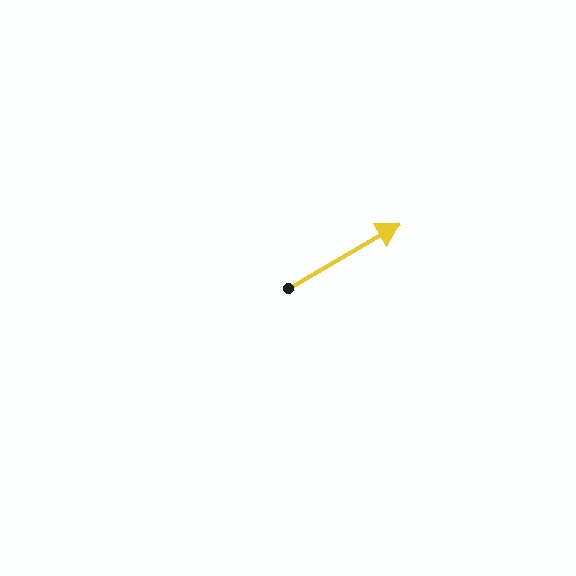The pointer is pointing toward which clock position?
Roughly 2 o'clock.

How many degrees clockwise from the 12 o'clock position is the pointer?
Approximately 60 degrees.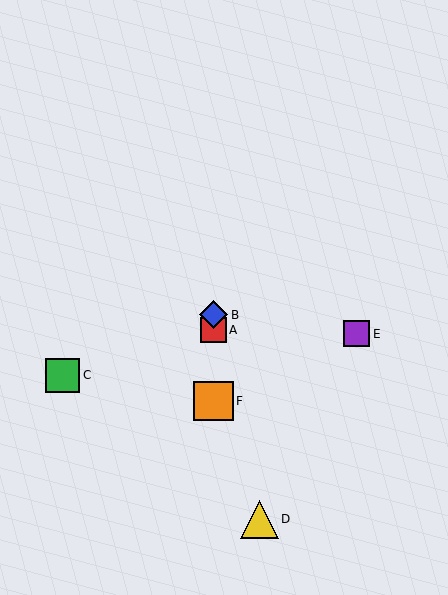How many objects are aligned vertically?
3 objects (A, B, F) are aligned vertically.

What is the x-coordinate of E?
Object E is at x≈356.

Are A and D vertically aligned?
No, A is at x≈213 and D is at x≈259.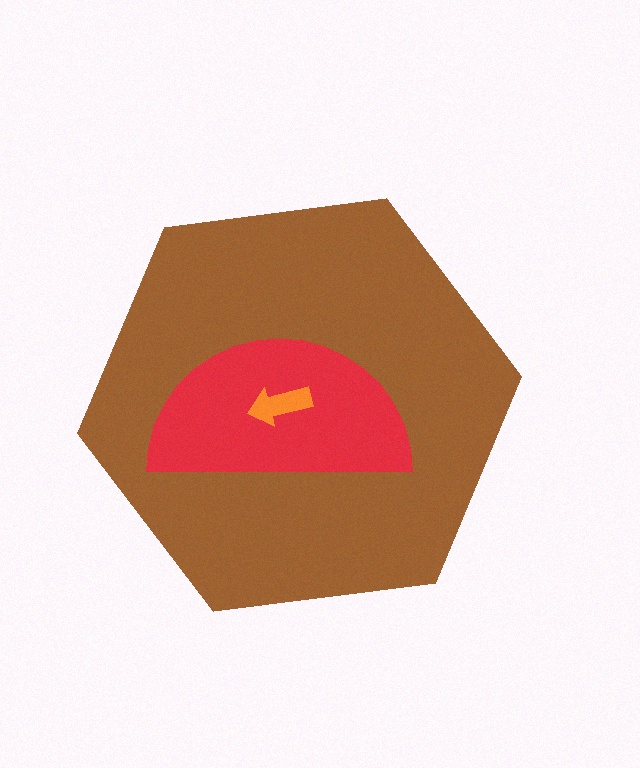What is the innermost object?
The orange arrow.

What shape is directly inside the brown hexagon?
The red semicircle.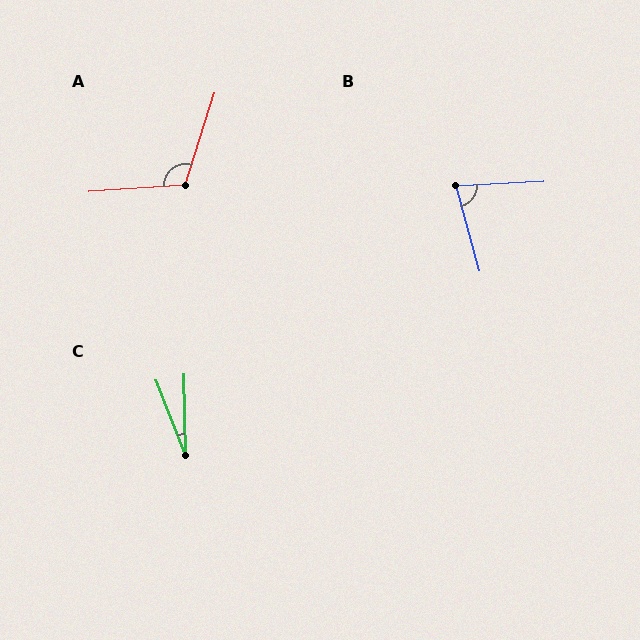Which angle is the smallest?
C, at approximately 20 degrees.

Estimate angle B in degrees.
Approximately 78 degrees.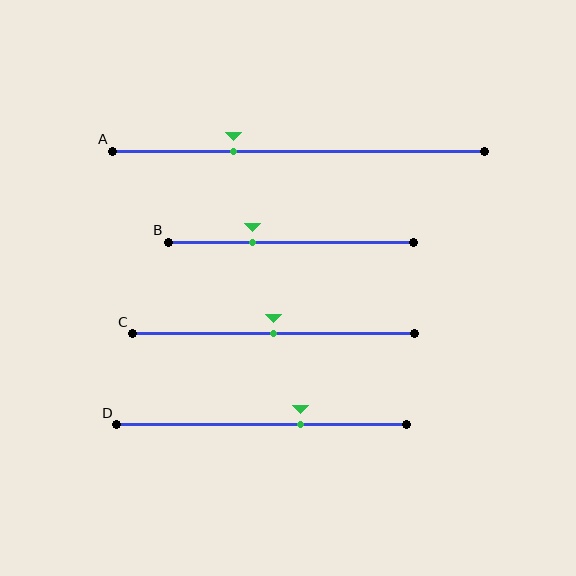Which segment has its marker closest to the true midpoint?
Segment C has its marker closest to the true midpoint.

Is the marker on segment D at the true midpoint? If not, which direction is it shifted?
No, the marker on segment D is shifted to the right by about 13% of the segment length.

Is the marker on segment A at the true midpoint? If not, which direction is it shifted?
No, the marker on segment A is shifted to the left by about 17% of the segment length.